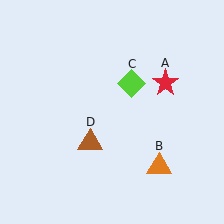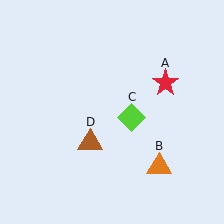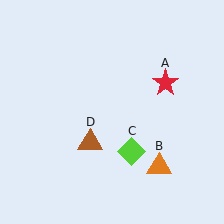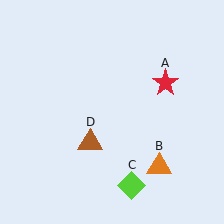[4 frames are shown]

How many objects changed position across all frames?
1 object changed position: lime diamond (object C).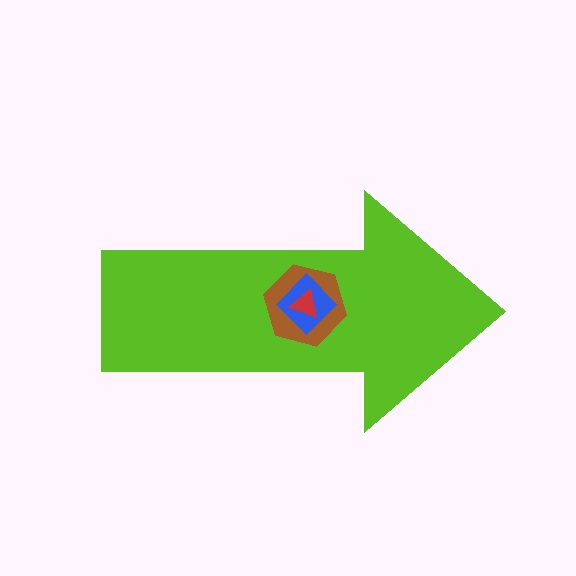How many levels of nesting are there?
4.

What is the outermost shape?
The lime arrow.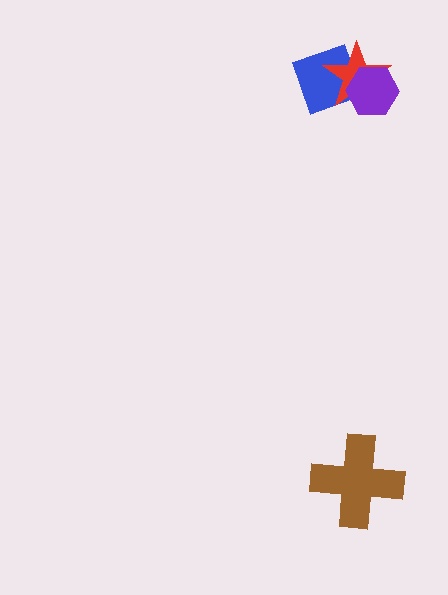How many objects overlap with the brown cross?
0 objects overlap with the brown cross.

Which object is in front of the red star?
The purple hexagon is in front of the red star.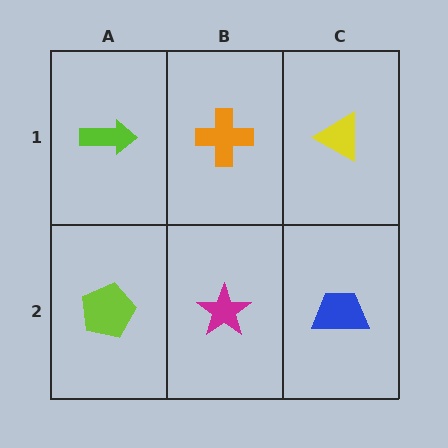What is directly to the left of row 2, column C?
A magenta star.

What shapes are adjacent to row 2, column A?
A lime arrow (row 1, column A), a magenta star (row 2, column B).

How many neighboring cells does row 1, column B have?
3.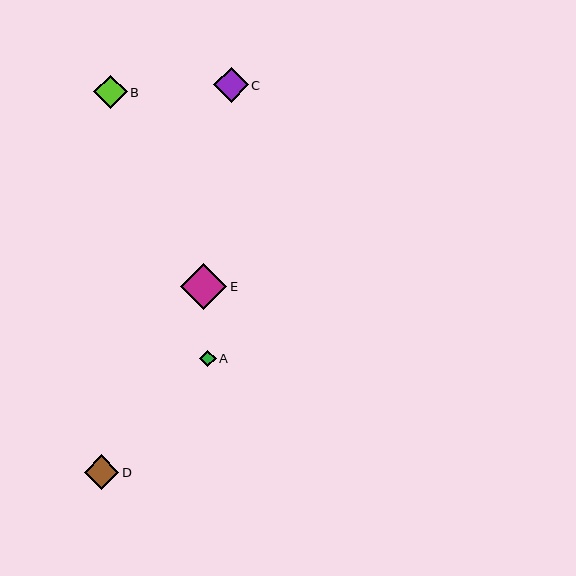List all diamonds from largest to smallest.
From largest to smallest: E, C, D, B, A.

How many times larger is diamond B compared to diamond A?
Diamond B is approximately 2.1 times the size of diamond A.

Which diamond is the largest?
Diamond E is the largest with a size of approximately 46 pixels.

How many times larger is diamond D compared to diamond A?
Diamond D is approximately 2.1 times the size of diamond A.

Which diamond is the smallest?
Diamond A is the smallest with a size of approximately 16 pixels.